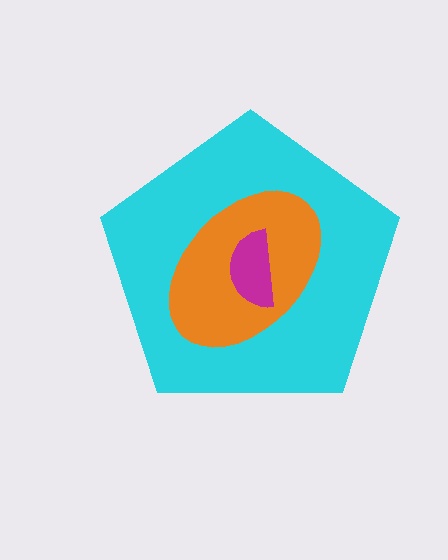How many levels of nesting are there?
3.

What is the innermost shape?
The magenta semicircle.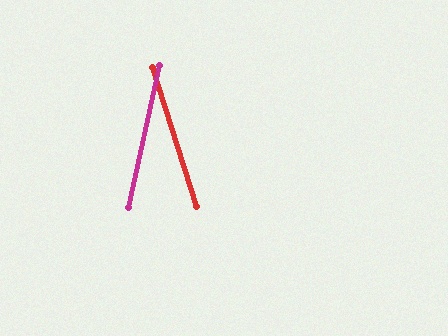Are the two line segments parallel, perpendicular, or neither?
Neither parallel nor perpendicular — they differ by about 30°.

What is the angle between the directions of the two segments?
Approximately 30 degrees.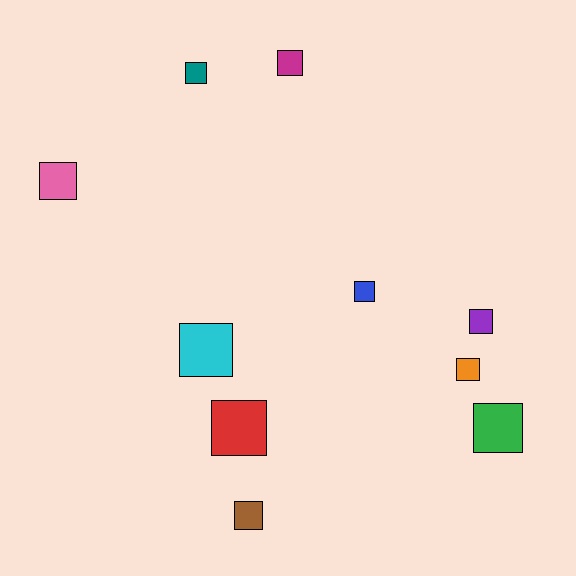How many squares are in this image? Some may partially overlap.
There are 10 squares.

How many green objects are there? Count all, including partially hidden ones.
There is 1 green object.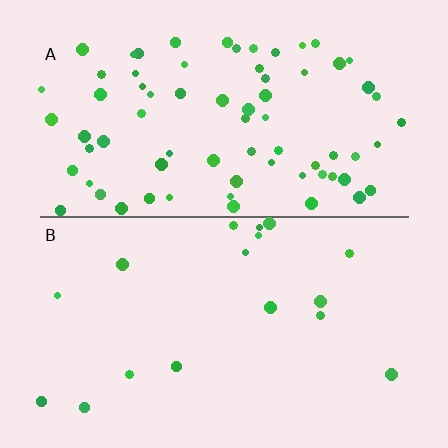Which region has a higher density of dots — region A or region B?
A (the top).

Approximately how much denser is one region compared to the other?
Approximately 4.3× — region A over region B.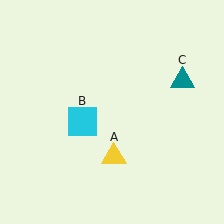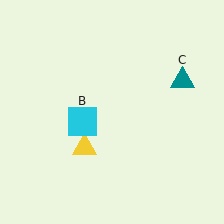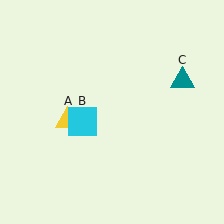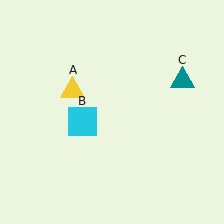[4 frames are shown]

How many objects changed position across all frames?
1 object changed position: yellow triangle (object A).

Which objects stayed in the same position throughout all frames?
Cyan square (object B) and teal triangle (object C) remained stationary.